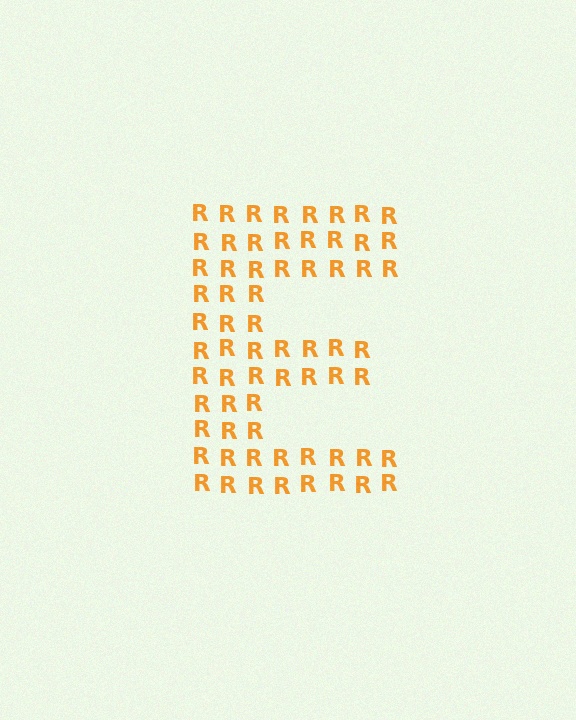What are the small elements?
The small elements are letter R's.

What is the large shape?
The large shape is the letter E.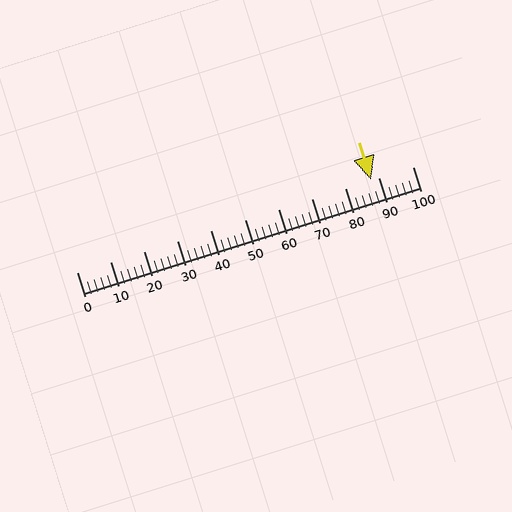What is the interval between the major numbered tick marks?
The major tick marks are spaced 10 units apart.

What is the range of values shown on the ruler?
The ruler shows values from 0 to 100.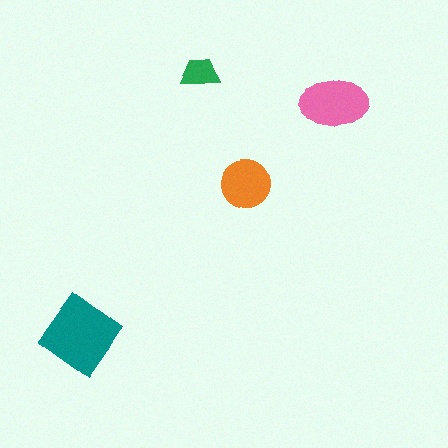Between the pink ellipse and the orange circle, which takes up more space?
The pink ellipse.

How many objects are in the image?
There are 4 objects in the image.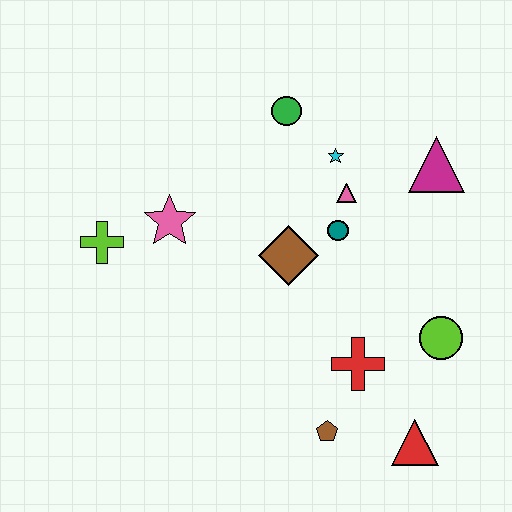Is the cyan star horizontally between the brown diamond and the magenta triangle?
Yes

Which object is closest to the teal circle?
The pink triangle is closest to the teal circle.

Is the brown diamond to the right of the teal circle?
No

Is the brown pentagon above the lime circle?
No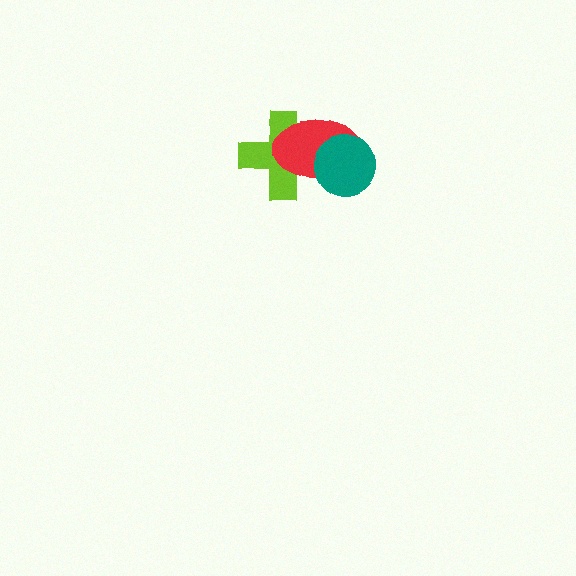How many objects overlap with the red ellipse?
2 objects overlap with the red ellipse.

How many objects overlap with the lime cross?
2 objects overlap with the lime cross.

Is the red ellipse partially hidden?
Yes, it is partially covered by another shape.